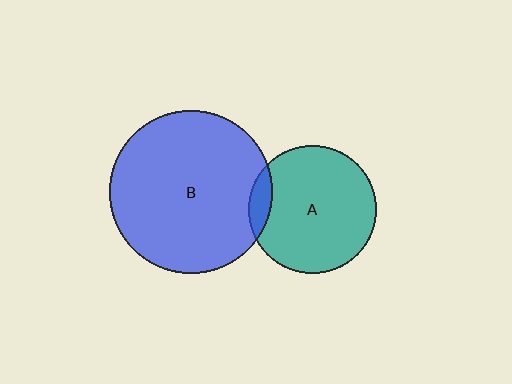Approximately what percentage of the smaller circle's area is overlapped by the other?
Approximately 10%.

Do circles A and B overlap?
Yes.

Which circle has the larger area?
Circle B (blue).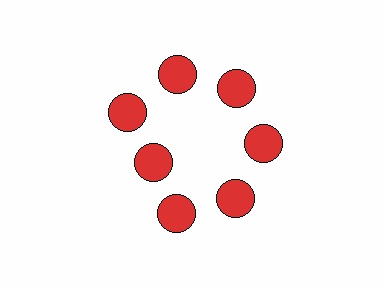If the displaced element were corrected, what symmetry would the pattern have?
It would have 7-fold rotational symmetry — the pattern would map onto itself every 51 degrees.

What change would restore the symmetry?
The symmetry would be restored by moving it outward, back onto the ring so that all 7 circles sit at equal angles and equal distance from the center.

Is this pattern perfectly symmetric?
No. The 7 red circles are arranged in a ring, but one element near the 8 o'clock position is pulled inward toward the center, breaking the 7-fold rotational symmetry.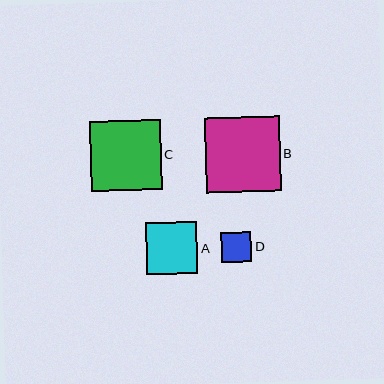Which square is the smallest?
Square D is the smallest with a size of approximately 30 pixels.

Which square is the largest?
Square B is the largest with a size of approximately 75 pixels.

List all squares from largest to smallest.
From largest to smallest: B, C, A, D.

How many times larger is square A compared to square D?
Square A is approximately 1.7 times the size of square D.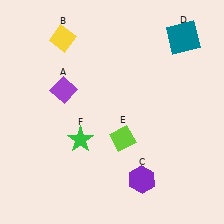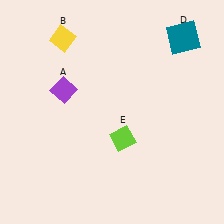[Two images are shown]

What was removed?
The purple hexagon (C), the green star (F) were removed in Image 2.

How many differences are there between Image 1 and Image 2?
There are 2 differences between the two images.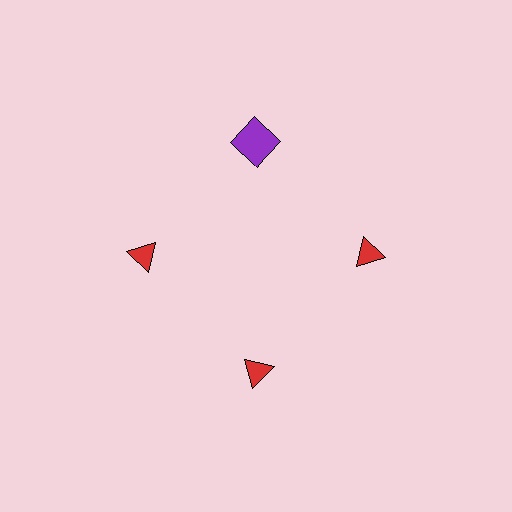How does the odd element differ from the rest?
It differs in both color (purple instead of red) and shape (square instead of triangle).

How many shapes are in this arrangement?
There are 4 shapes arranged in a ring pattern.